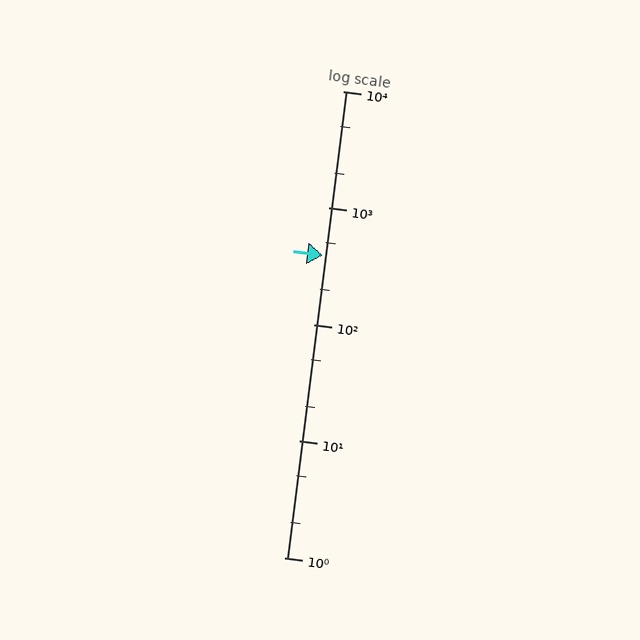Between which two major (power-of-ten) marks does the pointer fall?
The pointer is between 100 and 1000.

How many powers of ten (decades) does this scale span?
The scale spans 4 decades, from 1 to 10000.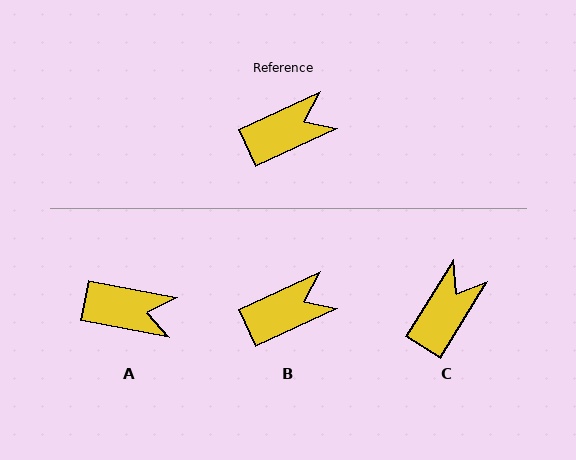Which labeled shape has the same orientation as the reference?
B.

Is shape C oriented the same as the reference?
No, it is off by about 33 degrees.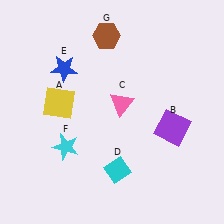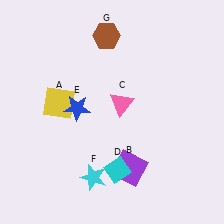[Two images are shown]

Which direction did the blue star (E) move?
The blue star (E) moved down.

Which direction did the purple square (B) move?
The purple square (B) moved left.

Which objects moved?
The objects that moved are: the purple square (B), the blue star (E), the cyan star (F).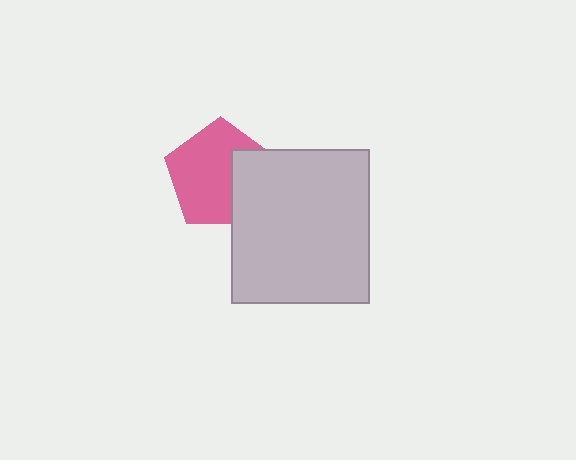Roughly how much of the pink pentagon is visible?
Most of it is visible (roughly 69%).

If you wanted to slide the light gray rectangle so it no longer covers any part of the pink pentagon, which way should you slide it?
Slide it right — that is the most direct way to separate the two shapes.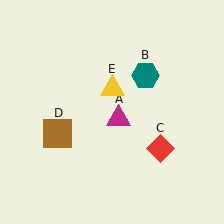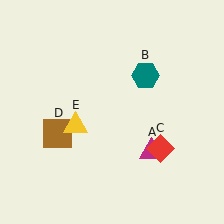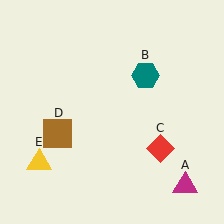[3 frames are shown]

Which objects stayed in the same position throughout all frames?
Teal hexagon (object B) and red diamond (object C) and brown square (object D) remained stationary.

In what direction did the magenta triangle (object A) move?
The magenta triangle (object A) moved down and to the right.